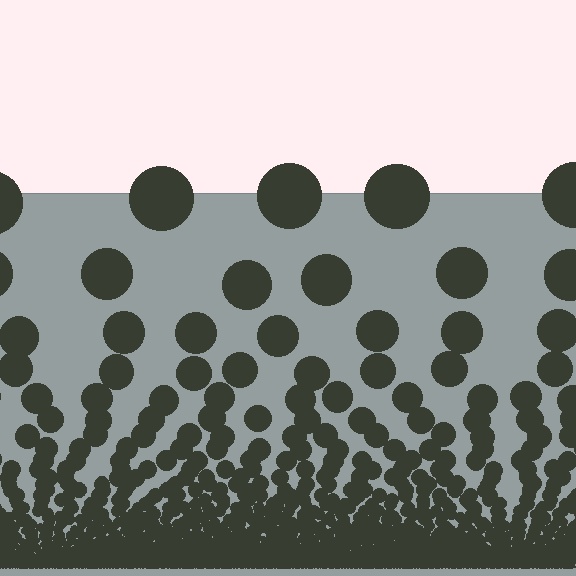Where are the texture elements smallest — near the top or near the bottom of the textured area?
Near the bottom.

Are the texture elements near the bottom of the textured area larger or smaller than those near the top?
Smaller. The gradient is inverted — elements near the bottom are smaller and denser.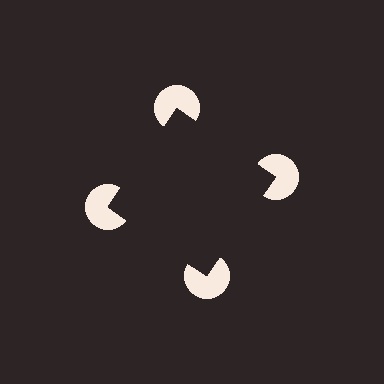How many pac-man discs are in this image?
There are 4 — one at each vertex of the illusory square.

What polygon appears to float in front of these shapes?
An illusory square — its edges are inferred from the aligned wedge cuts in the pac-man discs, not physically drawn.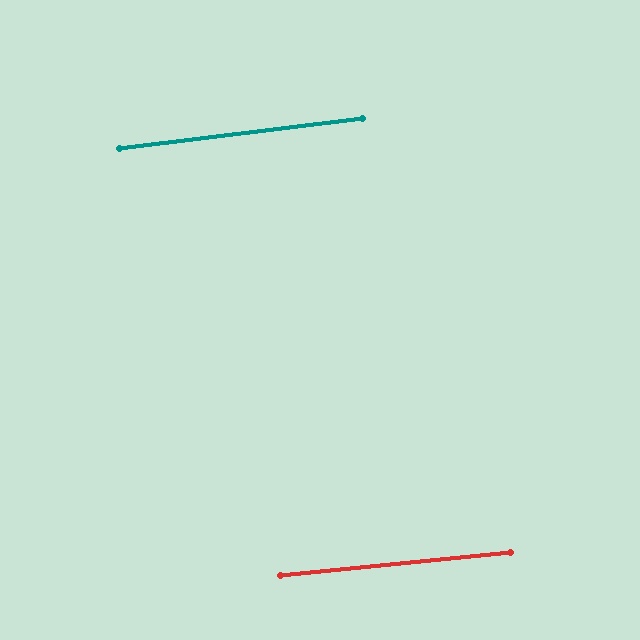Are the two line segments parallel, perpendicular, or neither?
Parallel — their directions differ by only 1.4°.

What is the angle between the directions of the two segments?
Approximately 1 degree.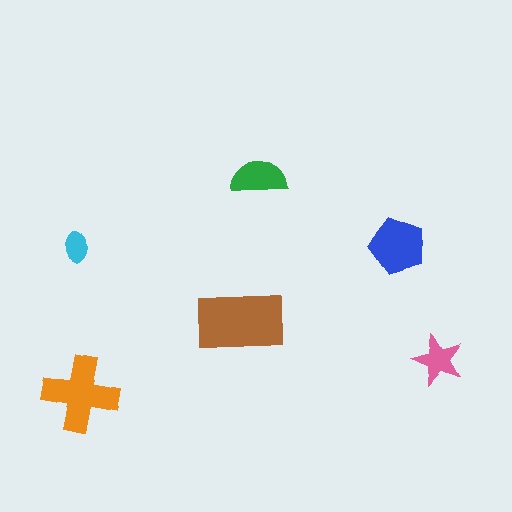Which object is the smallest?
The cyan ellipse.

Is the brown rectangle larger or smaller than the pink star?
Larger.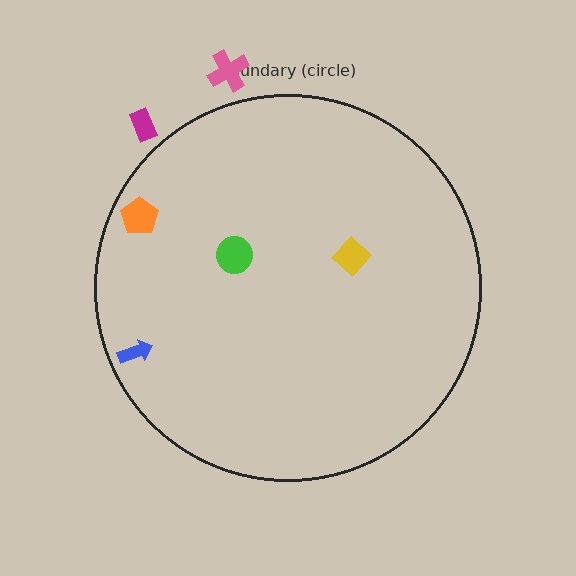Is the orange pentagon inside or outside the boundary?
Inside.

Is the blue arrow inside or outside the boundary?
Inside.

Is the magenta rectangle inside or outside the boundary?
Outside.